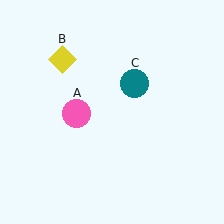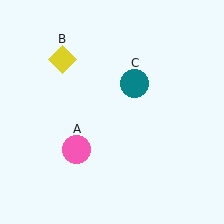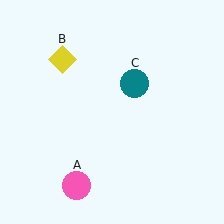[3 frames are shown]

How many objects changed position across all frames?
1 object changed position: pink circle (object A).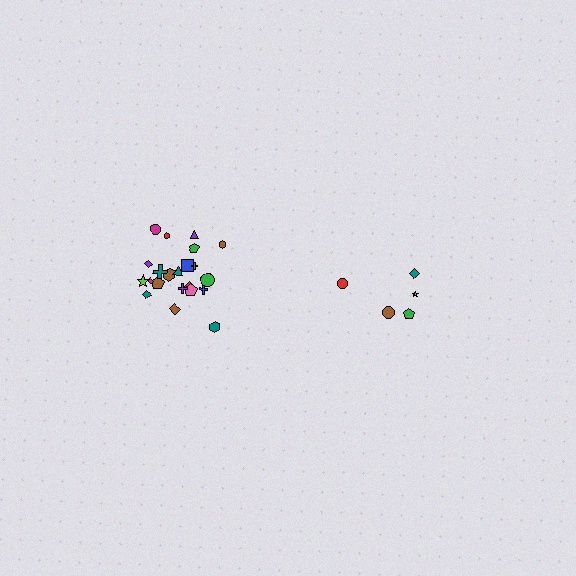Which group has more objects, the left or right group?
The left group.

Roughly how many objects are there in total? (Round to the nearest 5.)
Roughly 25 objects in total.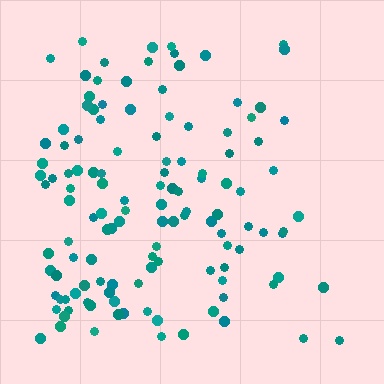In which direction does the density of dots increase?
From right to left, with the left side densest.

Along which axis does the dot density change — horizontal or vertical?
Horizontal.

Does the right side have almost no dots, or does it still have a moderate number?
Still a moderate number, just noticeably fewer than the left.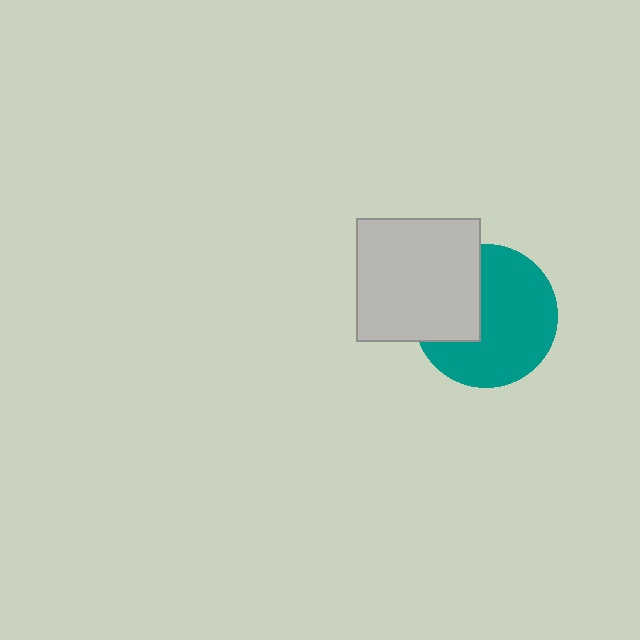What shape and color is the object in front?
The object in front is a light gray square.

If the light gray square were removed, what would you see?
You would see the complete teal circle.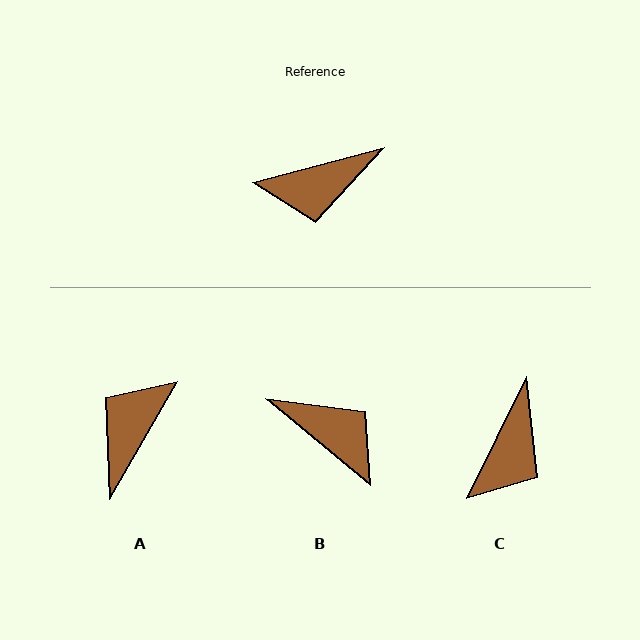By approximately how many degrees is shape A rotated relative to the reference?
Approximately 135 degrees clockwise.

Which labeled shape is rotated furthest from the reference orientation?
A, about 135 degrees away.